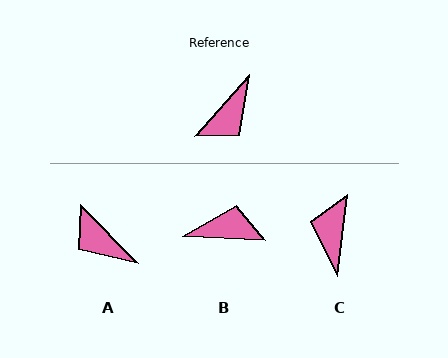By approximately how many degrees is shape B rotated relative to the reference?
Approximately 129 degrees counter-clockwise.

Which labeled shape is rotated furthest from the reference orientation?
C, about 145 degrees away.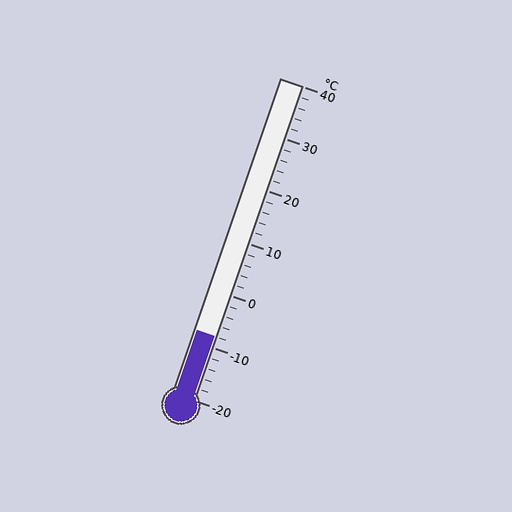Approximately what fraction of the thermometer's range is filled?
The thermometer is filled to approximately 20% of its range.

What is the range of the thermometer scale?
The thermometer scale ranges from -20°C to 40°C.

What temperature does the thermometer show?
The thermometer shows approximately -8°C.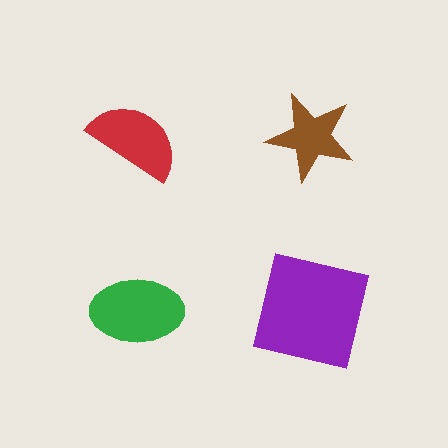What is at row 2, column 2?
A purple square.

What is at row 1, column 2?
A brown star.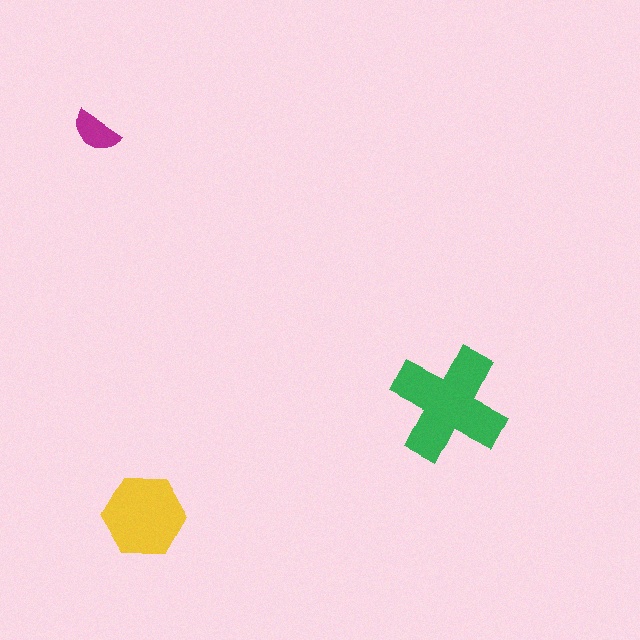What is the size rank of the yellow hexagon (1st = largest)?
2nd.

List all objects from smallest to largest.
The magenta semicircle, the yellow hexagon, the green cross.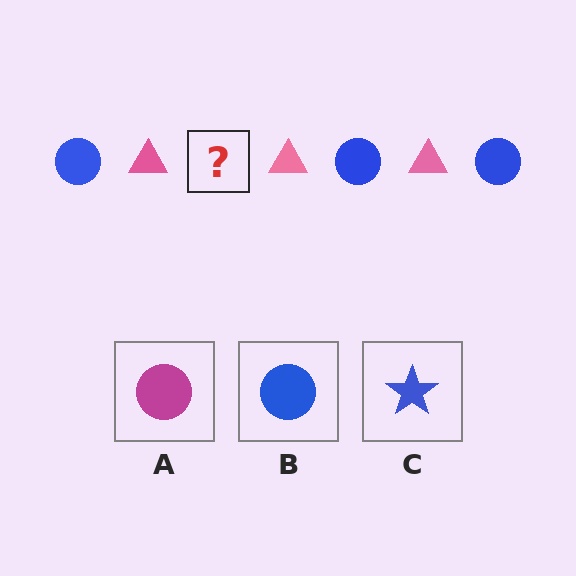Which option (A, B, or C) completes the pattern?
B.